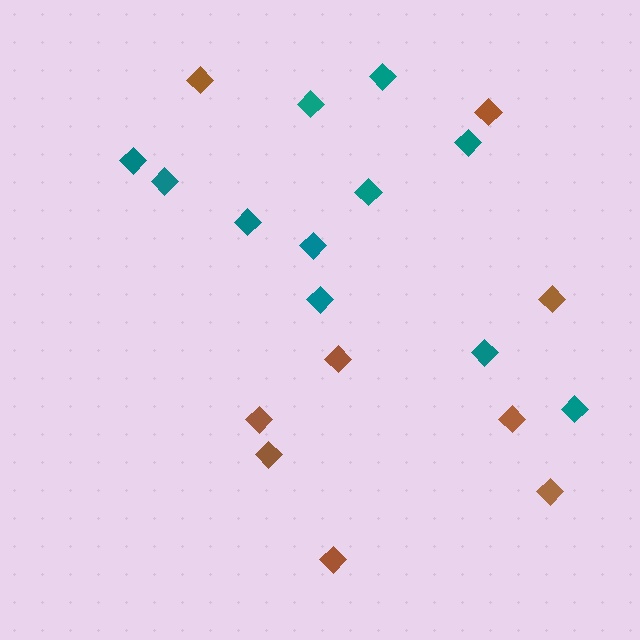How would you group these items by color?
There are 2 groups: one group of brown diamonds (9) and one group of teal diamonds (11).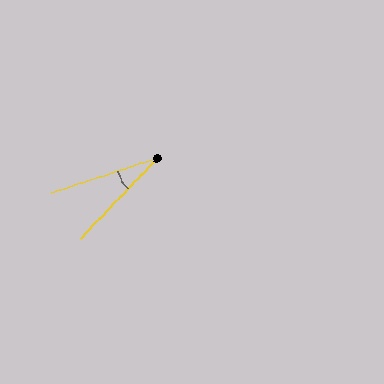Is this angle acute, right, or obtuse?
It is acute.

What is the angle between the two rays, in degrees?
Approximately 28 degrees.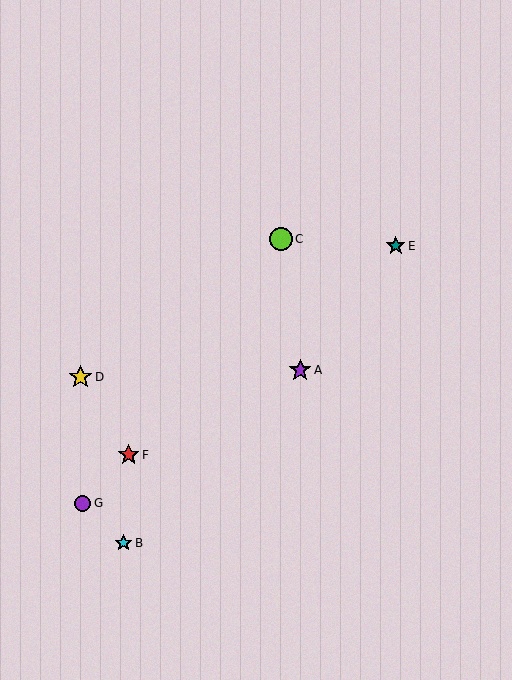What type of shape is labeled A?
Shape A is a purple star.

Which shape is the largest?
The lime circle (labeled C) is the largest.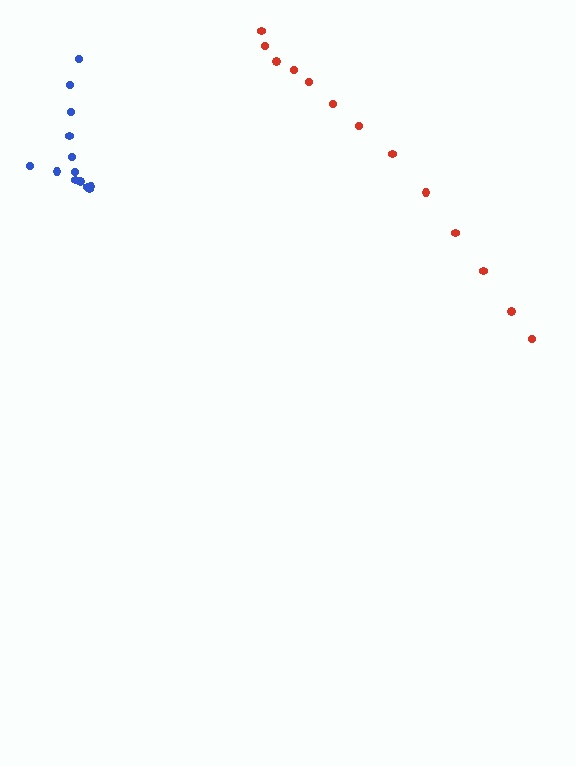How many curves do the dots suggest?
There are 2 distinct paths.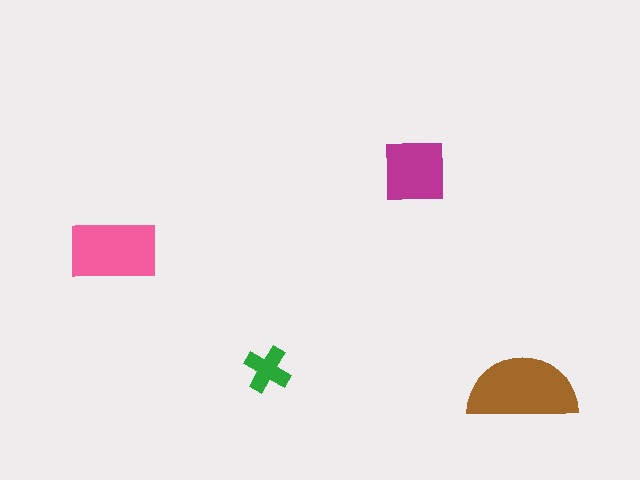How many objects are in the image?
There are 4 objects in the image.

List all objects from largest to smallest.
The brown semicircle, the pink rectangle, the magenta square, the green cross.